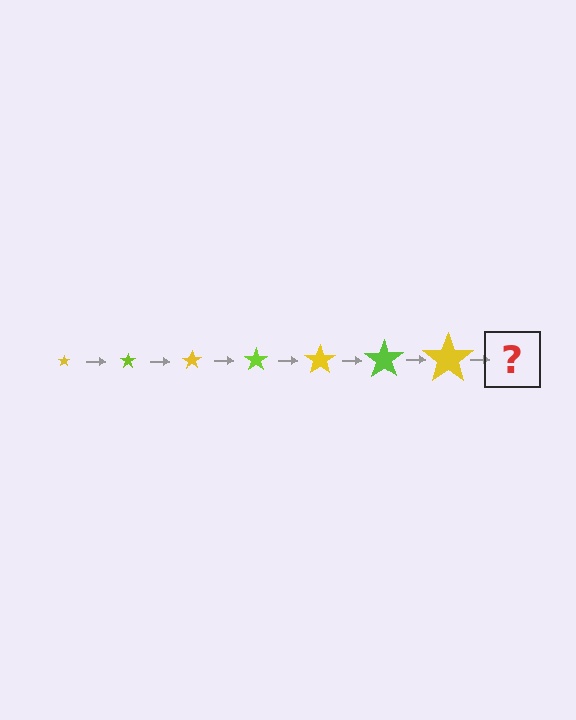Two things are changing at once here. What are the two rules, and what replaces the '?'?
The two rules are that the star grows larger each step and the color cycles through yellow and lime. The '?' should be a lime star, larger than the previous one.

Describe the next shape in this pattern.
It should be a lime star, larger than the previous one.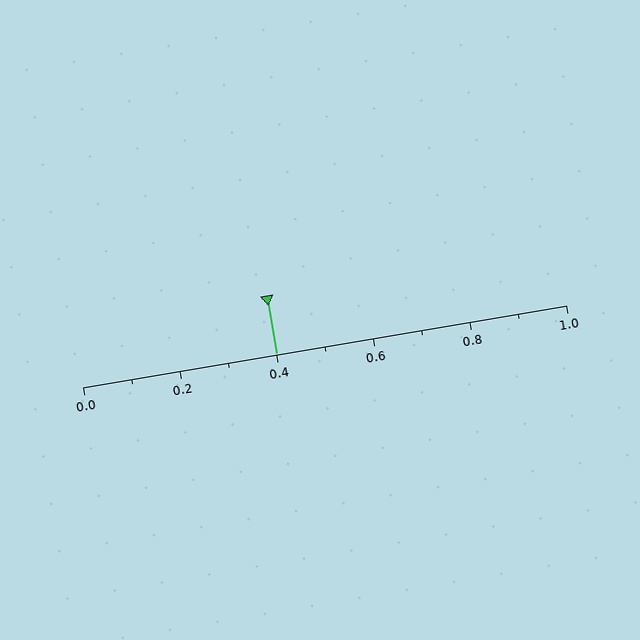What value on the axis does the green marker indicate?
The marker indicates approximately 0.4.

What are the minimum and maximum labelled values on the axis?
The axis runs from 0.0 to 1.0.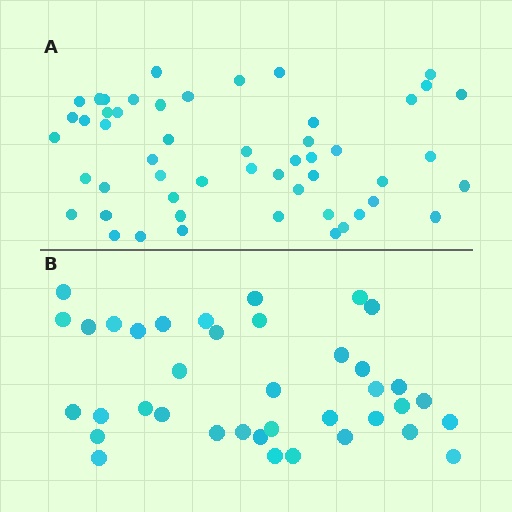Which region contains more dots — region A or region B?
Region A (the top region) has more dots.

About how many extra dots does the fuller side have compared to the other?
Region A has approximately 15 more dots than region B.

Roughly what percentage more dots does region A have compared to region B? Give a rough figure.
About 35% more.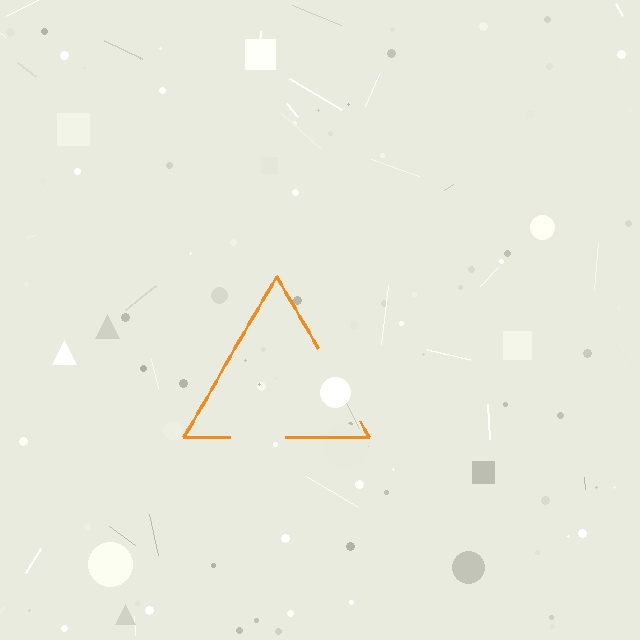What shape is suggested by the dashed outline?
The dashed outline suggests a triangle.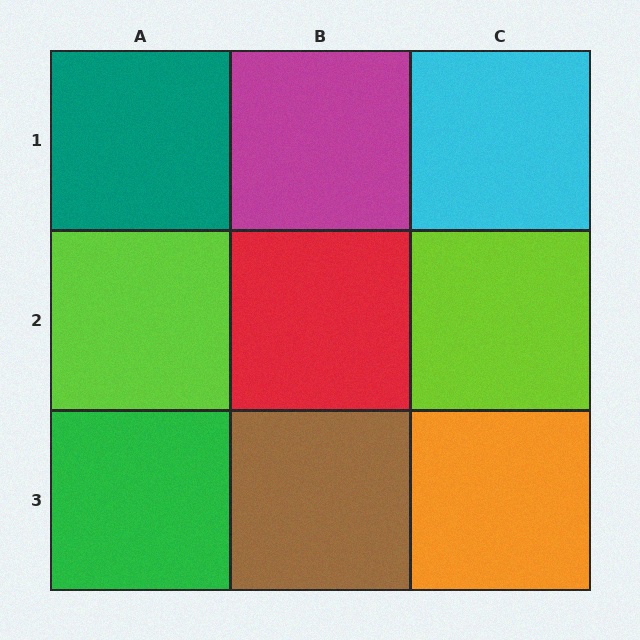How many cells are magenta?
1 cell is magenta.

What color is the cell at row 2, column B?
Red.